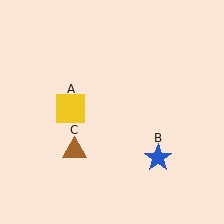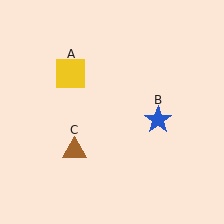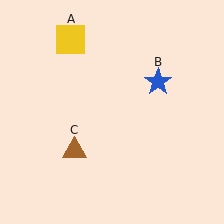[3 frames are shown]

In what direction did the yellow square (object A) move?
The yellow square (object A) moved up.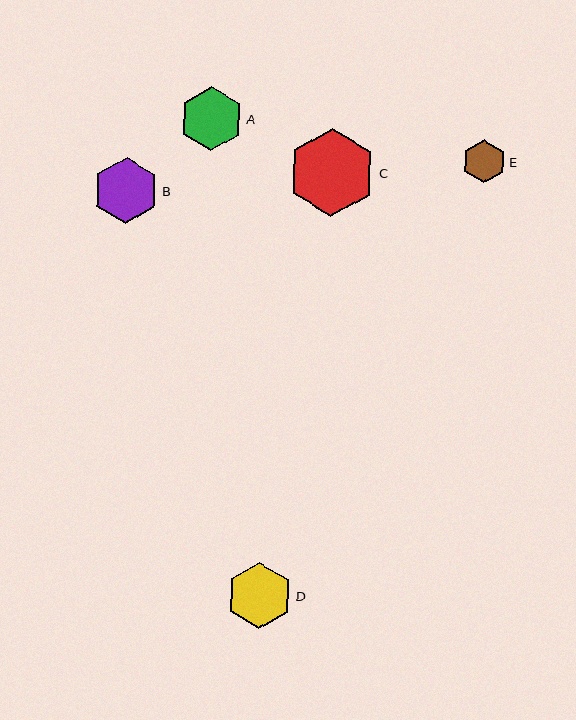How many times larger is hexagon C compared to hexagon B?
Hexagon C is approximately 1.3 times the size of hexagon B.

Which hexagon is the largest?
Hexagon C is the largest with a size of approximately 88 pixels.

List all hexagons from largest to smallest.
From largest to smallest: C, D, B, A, E.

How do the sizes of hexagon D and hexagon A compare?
Hexagon D and hexagon A are approximately the same size.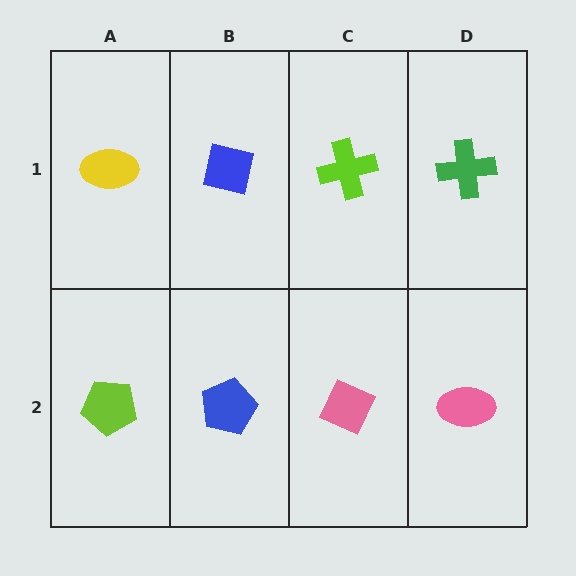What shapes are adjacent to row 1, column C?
A pink diamond (row 2, column C), a blue square (row 1, column B), a green cross (row 1, column D).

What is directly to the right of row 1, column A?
A blue square.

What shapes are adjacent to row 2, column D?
A green cross (row 1, column D), a pink diamond (row 2, column C).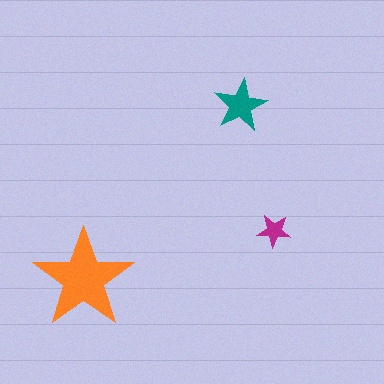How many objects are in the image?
There are 3 objects in the image.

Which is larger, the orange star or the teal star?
The orange one.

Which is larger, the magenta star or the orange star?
The orange one.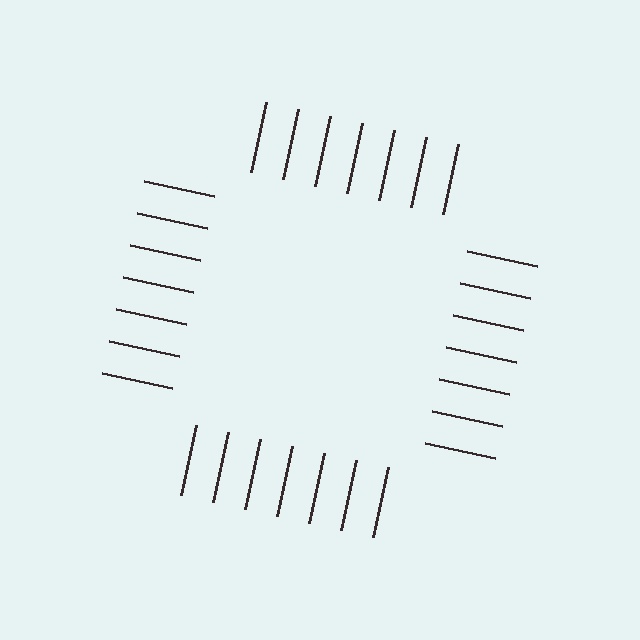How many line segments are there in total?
28 — 7 along each of the 4 edges.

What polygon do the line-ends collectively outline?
An illusory square — the line segments terminate on its edges but no continuous stroke is drawn.